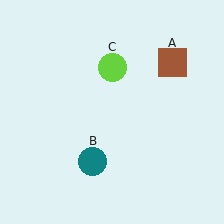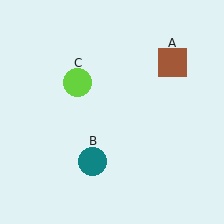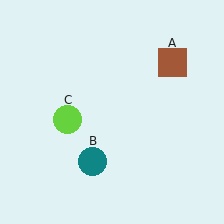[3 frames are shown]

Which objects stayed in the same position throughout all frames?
Brown square (object A) and teal circle (object B) remained stationary.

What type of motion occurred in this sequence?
The lime circle (object C) rotated counterclockwise around the center of the scene.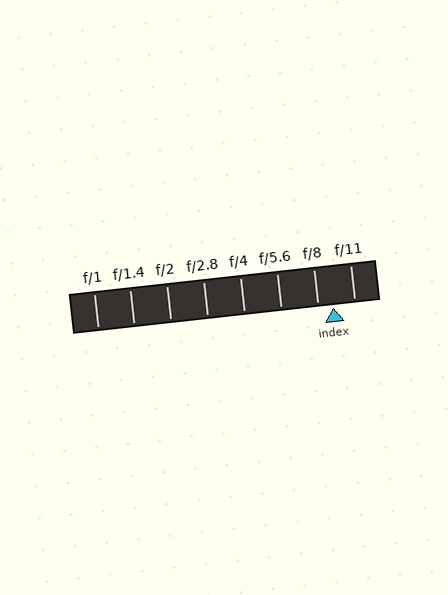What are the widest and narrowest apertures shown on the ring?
The widest aperture shown is f/1 and the narrowest is f/11.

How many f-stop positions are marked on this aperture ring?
There are 8 f-stop positions marked.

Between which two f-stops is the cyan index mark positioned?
The index mark is between f/8 and f/11.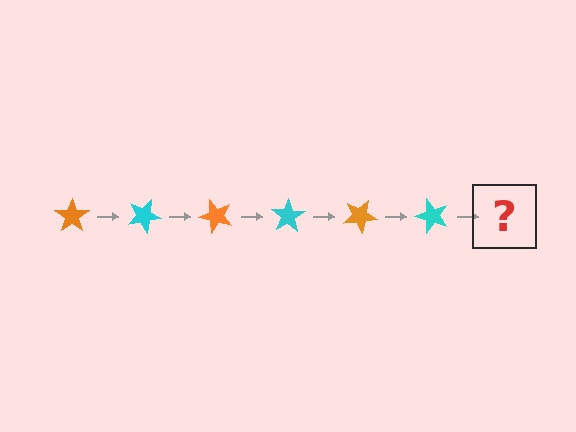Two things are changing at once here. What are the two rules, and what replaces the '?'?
The two rules are that it rotates 25 degrees each step and the color cycles through orange and cyan. The '?' should be an orange star, rotated 150 degrees from the start.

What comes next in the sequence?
The next element should be an orange star, rotated 150 degrees from the start.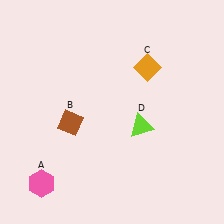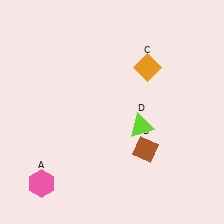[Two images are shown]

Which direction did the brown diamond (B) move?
The brown diamond (B) moved right.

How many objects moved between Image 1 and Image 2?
1 object moved between the two images.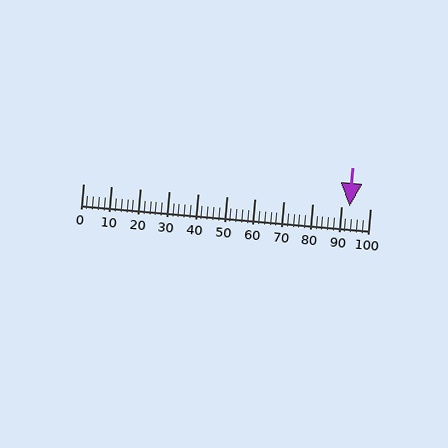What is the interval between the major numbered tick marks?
The major tick marks are spaced 10 units apart.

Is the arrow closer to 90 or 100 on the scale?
The arrow is closer to 90.